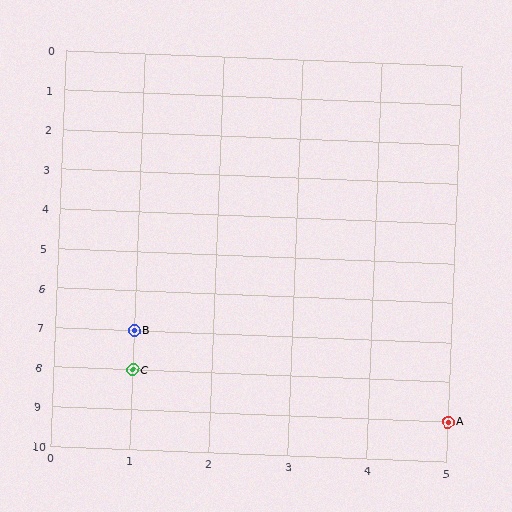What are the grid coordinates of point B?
Point B is at grid coordinates (1, 7).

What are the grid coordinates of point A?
Point A is at grid coordinates (5, 9).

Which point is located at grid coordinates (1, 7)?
Point B is at (1, 7).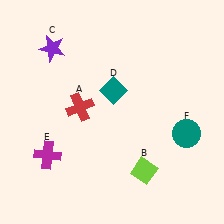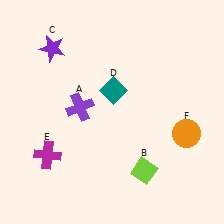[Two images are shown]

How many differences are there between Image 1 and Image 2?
There are 2 differences between the two images.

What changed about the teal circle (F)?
In Image 1, F is teal. In Image 2, it changed to orange.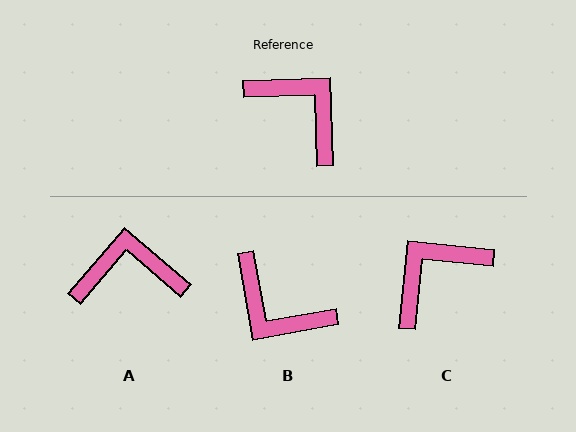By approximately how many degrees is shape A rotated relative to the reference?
Approximately 47 degrees counter-clockwise.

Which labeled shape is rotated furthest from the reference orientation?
B, about 172 degrees away.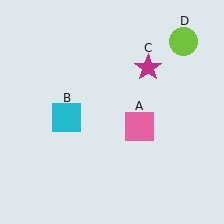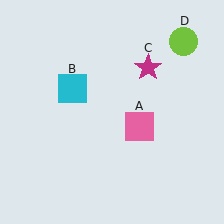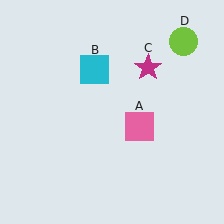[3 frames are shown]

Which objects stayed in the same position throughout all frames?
Pink square (object A) and magenta star (object C) and lime circle (object D) remained stationary.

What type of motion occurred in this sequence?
The cyan square (object B) rotated clockwise around the center of the scene.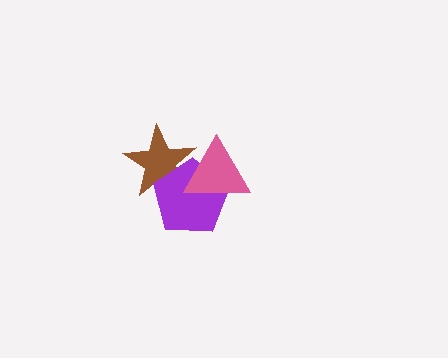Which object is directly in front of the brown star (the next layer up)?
The purple pentagon is directly in front of the brown star.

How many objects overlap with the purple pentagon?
2 objects overlap with the purple pentagon.